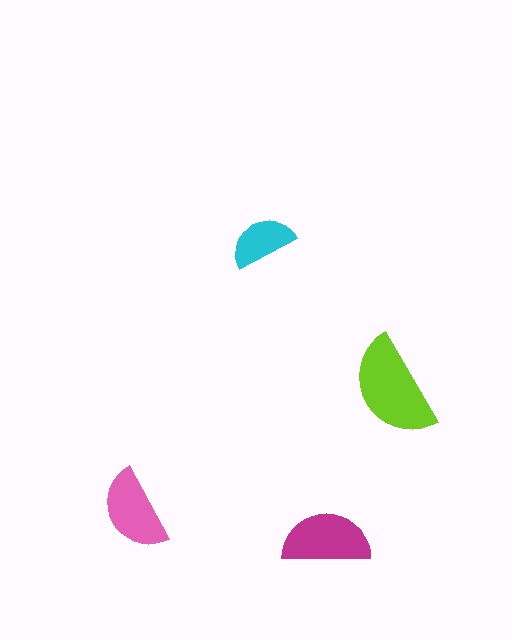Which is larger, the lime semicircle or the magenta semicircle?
The lime one.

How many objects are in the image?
There are 4 objects in the image.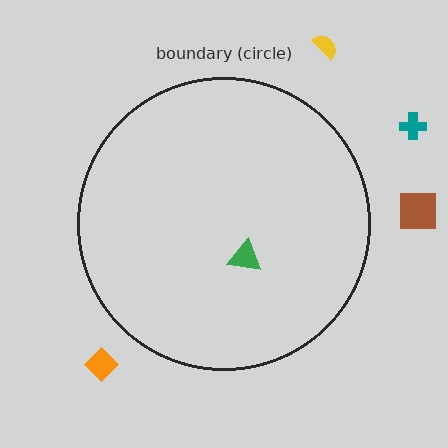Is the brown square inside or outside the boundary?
Outside.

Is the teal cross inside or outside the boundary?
Outside.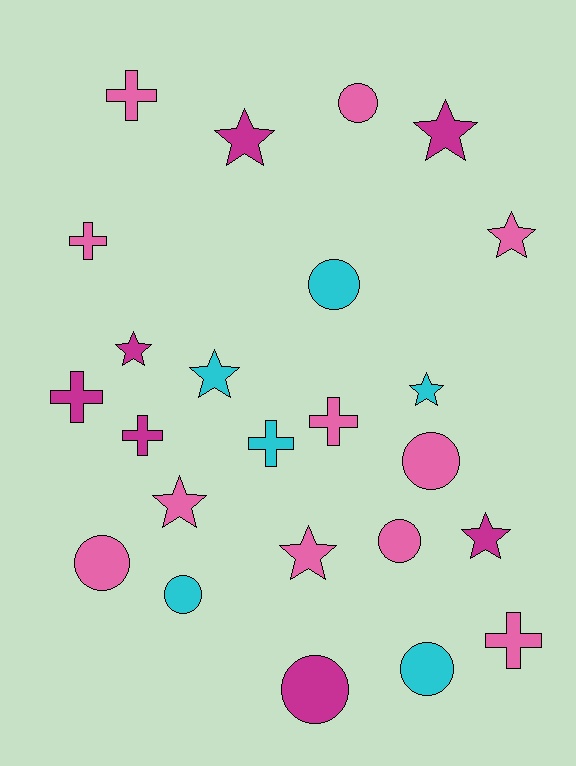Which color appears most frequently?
Pink, with 11 objects.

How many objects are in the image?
There are 24 objects.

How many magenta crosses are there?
There are 2 magenta crosses.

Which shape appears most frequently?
Star, with 9 objects.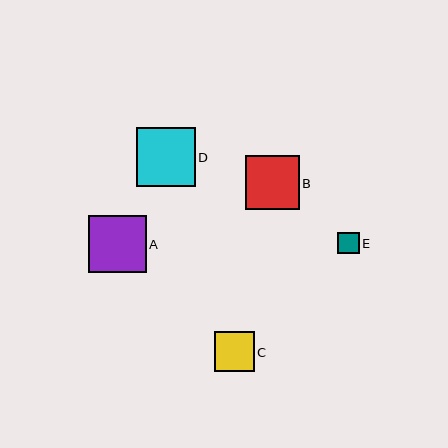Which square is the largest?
Square D is the largest with a size of approximately 59 pixels.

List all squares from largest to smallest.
From largest to smallest: D, A, B, C, E.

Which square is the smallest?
Square E is the smallest with a size of approximately 21 pixels.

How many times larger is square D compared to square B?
Square D is approximately 1.1 times the size of square B.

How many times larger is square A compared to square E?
Square A is approximately 2.7 times the size of square E.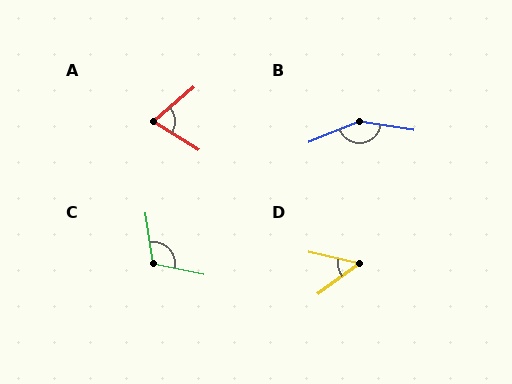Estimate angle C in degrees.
Approximately 110 degrees.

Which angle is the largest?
B, at approximately 149 degrees.